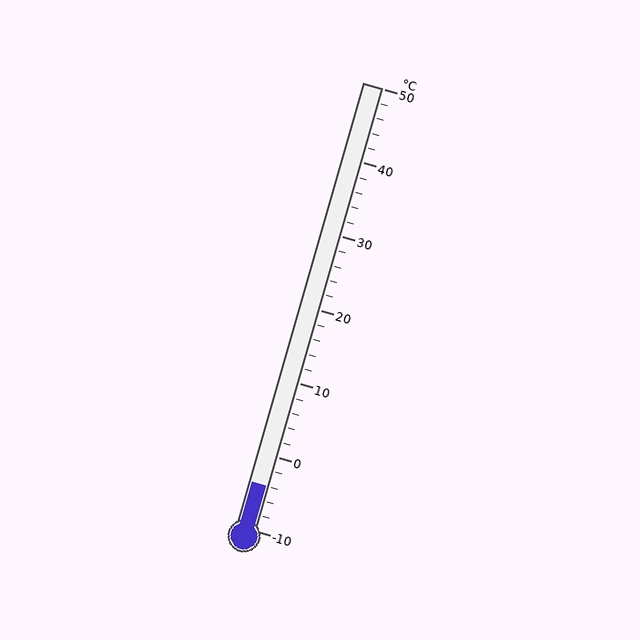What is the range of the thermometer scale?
The thermometer scale ranges from -10°C to 50°C.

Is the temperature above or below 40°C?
The temperature is below 40°C.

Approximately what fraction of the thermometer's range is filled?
The thermometer is filled to approximately 10% of its range.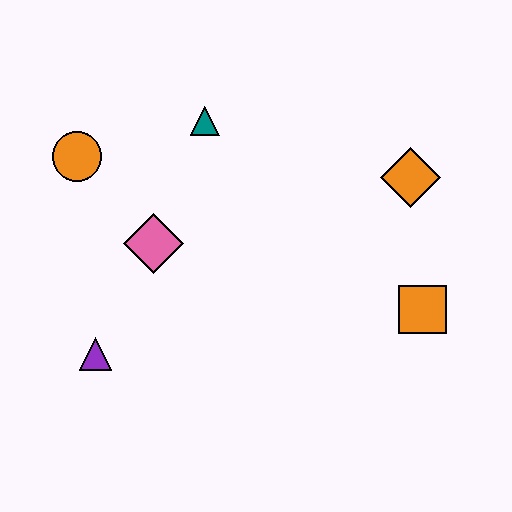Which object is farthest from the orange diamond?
The purple triangle is farthest from the orange diamond.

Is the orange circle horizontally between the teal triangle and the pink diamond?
No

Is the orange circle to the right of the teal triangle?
No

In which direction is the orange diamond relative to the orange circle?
The orange diamond is to the right of the orange circle.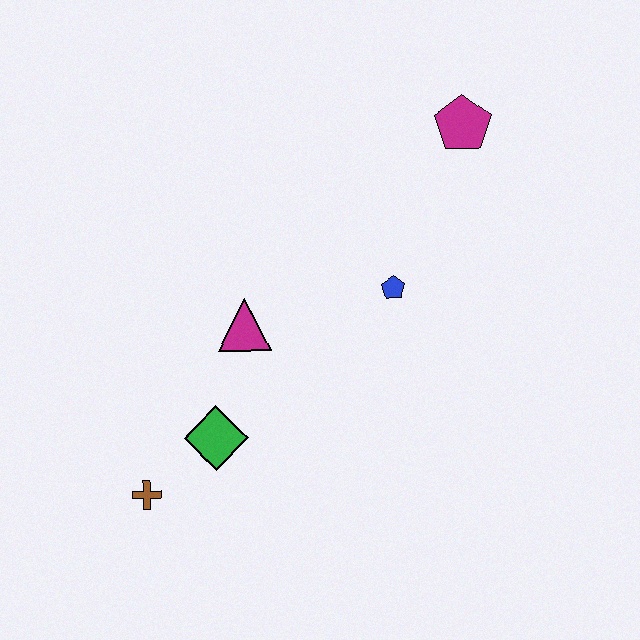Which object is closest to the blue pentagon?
The magenta triangle is closest to the blue pentagon.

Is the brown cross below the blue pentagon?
Yes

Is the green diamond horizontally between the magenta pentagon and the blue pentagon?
No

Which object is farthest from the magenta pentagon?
The brown cross is farthest from the magenta pentagon.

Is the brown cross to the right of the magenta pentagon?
No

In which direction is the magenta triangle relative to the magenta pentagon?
The magenta triangle is to the left of the magenta pentagon.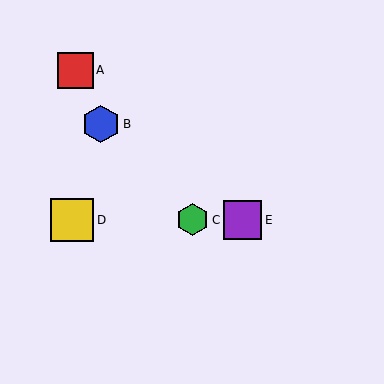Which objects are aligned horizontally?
Objects C, D, E are aligned horizontally.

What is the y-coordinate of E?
Object E is at y≈220.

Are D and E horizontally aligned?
Yes, both are at y≈220.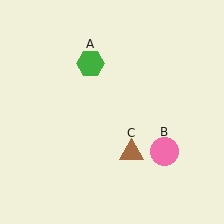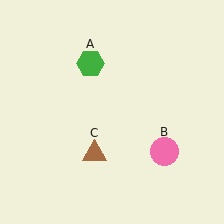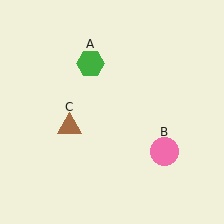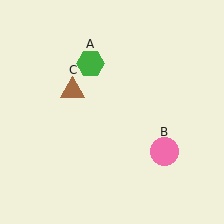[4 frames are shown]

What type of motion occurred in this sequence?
The brown triangle (object C) rotated clockwise around the center of the scene.